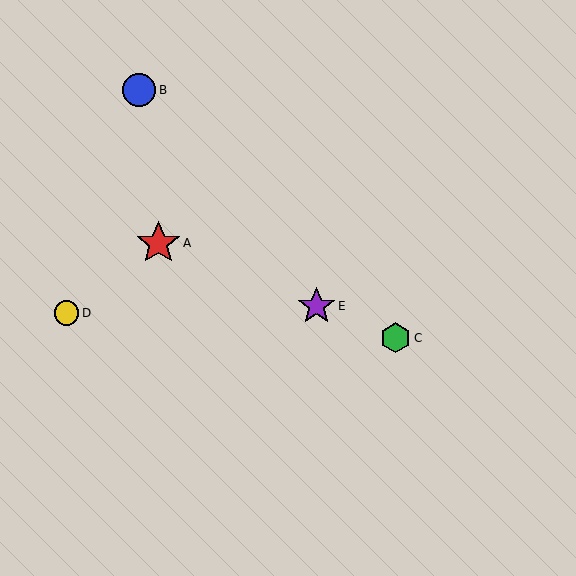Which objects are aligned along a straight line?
Objects A, C, E are aligned along a straight line.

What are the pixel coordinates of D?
Object D is at (67, 313).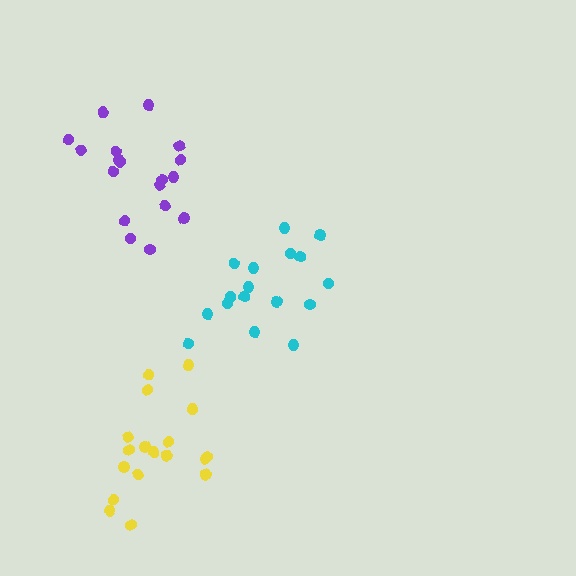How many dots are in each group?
Group 1: 17 dots, Group 2: 18 dots, Group 3: 19 dots (54 total).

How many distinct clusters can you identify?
There are 3 distinct clusters.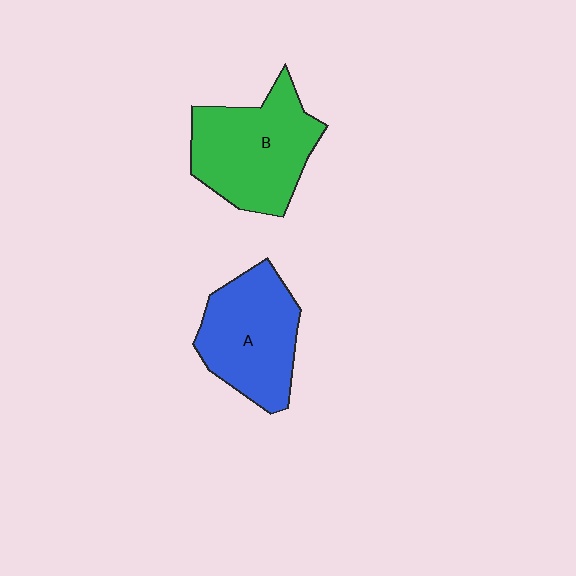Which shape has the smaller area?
Shape A (blue).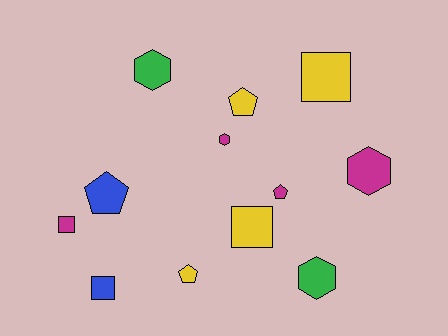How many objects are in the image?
There are 12 objects.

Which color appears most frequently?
Magenta, with 4 objects.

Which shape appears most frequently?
Pentagon, with 4 objects.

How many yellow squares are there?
There are 2 yellow squares.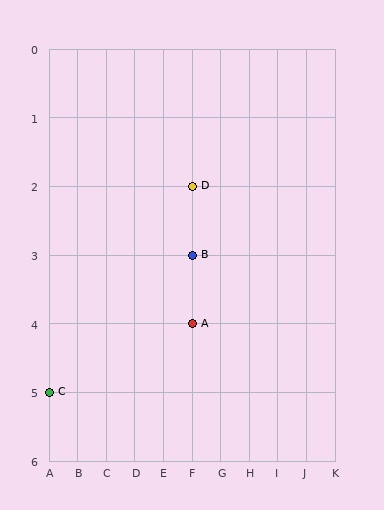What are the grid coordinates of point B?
Point B is at grid coordinates (F, 3).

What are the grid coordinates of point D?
Point D is at grid coordinates (F, 2).